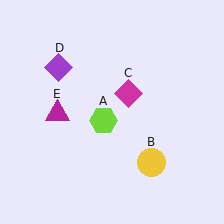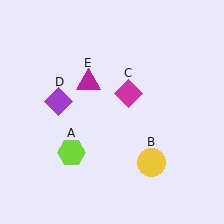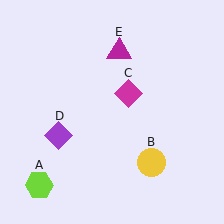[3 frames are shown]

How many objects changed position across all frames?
3 objects changed position: lime hexagon (object A), purple diamond (object D), magenta triangle (object E).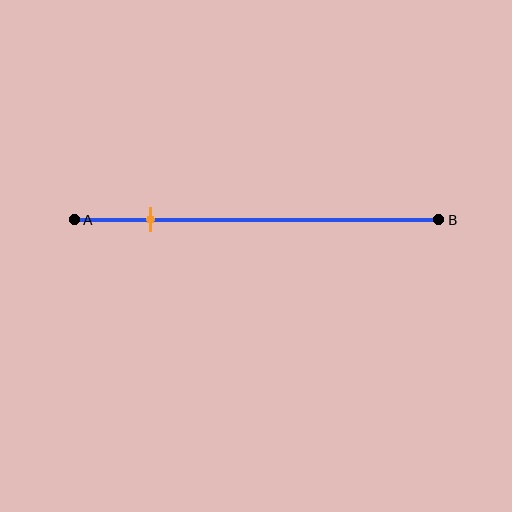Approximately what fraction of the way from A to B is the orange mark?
The orange mark is approximately 20% of the way from A to B.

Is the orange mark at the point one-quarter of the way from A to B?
No, the mark is at about 20% from A, not at the 25% one-quarter point.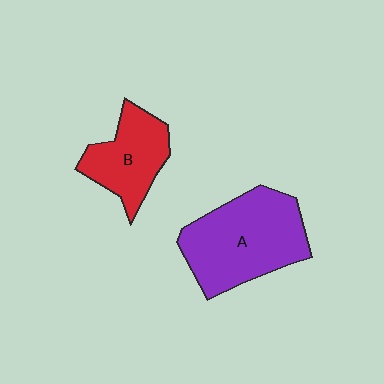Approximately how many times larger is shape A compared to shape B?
Approximately 1.6 times.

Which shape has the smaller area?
Shape B (red).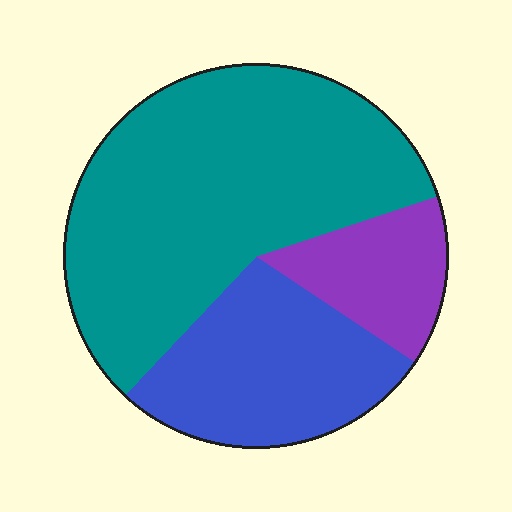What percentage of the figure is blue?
Blue covers roughly 30% of the figure.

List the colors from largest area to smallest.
From largest to smallest: teal, blue, purple.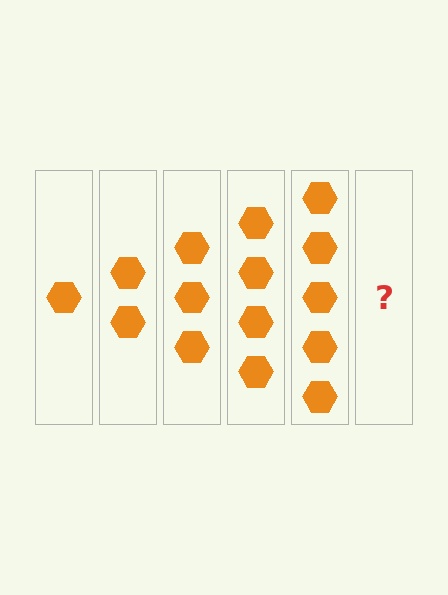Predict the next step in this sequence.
The next step is 6 hexagons.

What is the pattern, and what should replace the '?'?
The pattern is that each step adds one more hexagon. The '?' should be 6 hexagons.